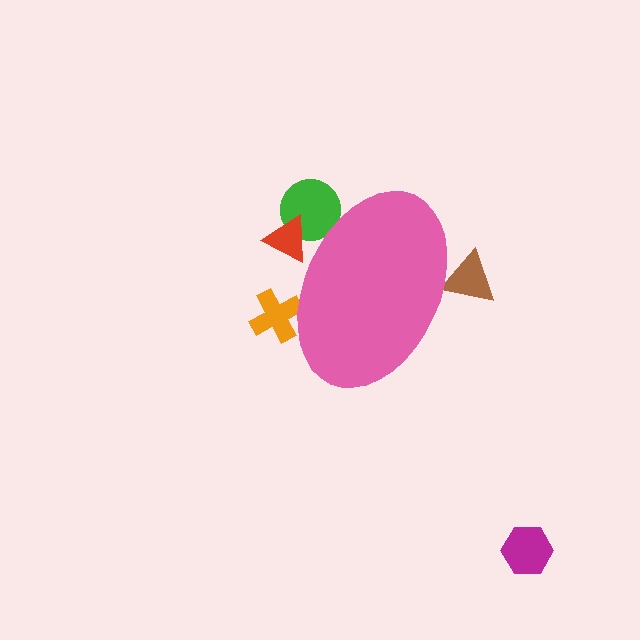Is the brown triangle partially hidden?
Yes, the brown triangle is partially hidden behind the pink ellipse.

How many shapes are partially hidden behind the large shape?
4 shapes are partially hidden.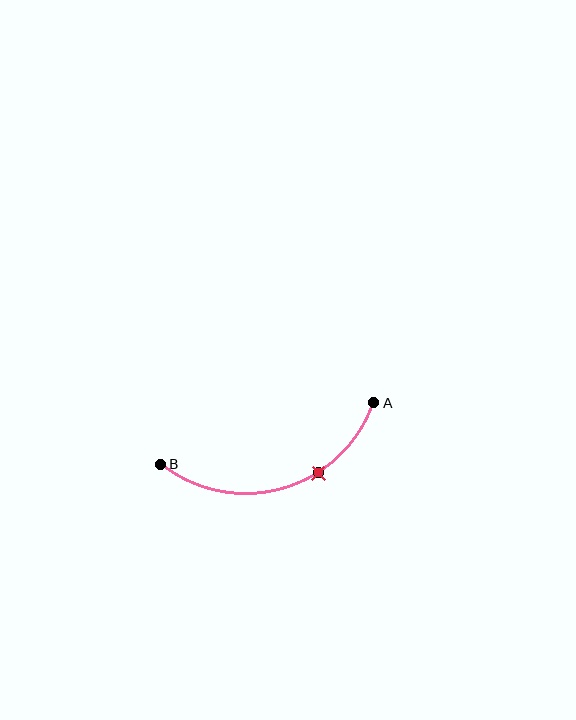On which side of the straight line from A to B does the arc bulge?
The arc bulges below the straight line connecting A and B.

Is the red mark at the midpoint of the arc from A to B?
No. The red mark lies on the arc but is closer to endpoint A. The arc midpoint would be at the point on the curve equidistant along the arc from both A and B.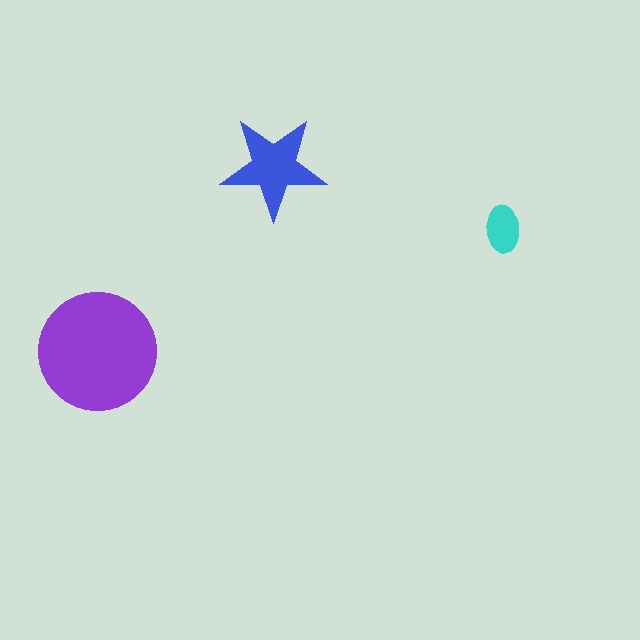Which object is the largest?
The purple circle.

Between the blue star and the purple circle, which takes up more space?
The purple circle.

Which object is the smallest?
The cyan ellipse.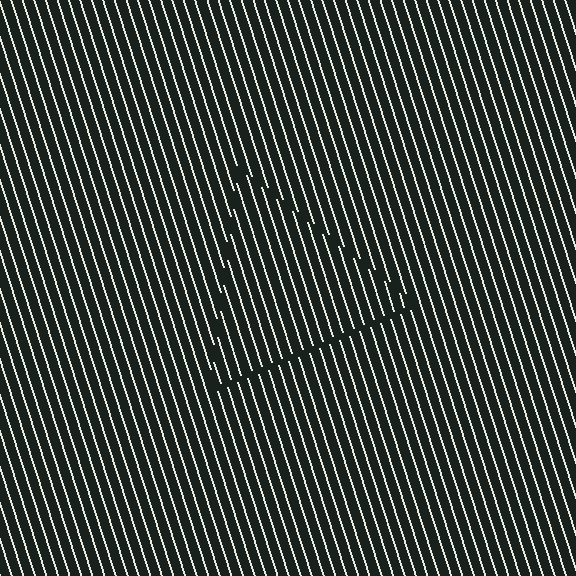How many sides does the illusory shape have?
3 sides — the line-ends trace a triangle.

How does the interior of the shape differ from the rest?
The interior of the shape contains the same grating, shifted by half a period — the contour is defined by the phase discontinuity where line-ends from the inner and outer gratings abut.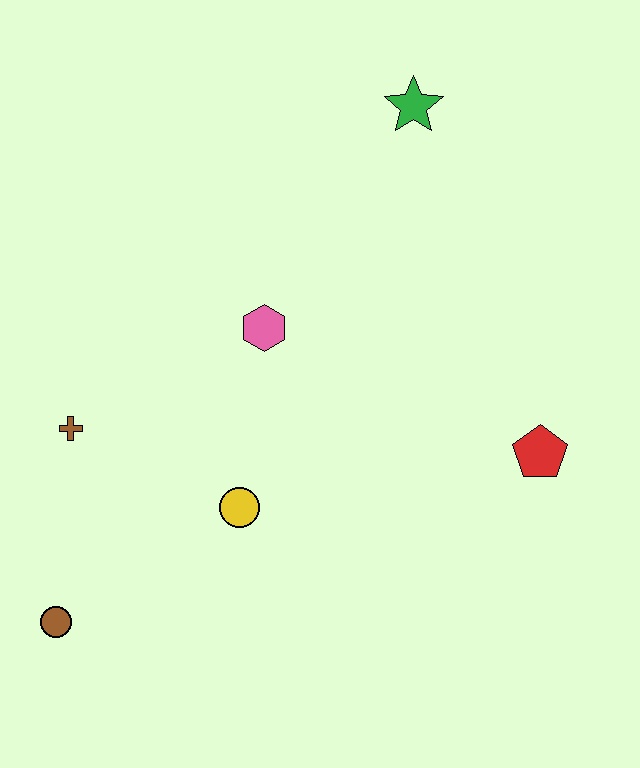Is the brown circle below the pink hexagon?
Yes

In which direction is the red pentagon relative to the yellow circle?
The red pentagon is to the right of the yellow circle.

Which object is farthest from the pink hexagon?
The brown circle is farthest from the pink hexagon.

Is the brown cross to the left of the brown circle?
No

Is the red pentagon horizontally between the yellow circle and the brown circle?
No